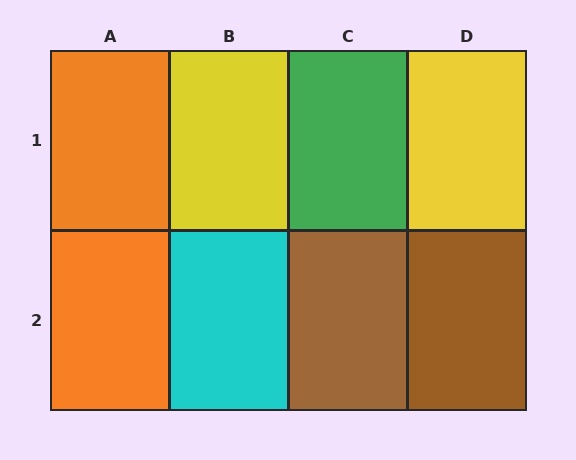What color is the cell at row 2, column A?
Orange.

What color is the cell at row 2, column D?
Brown.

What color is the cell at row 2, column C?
Brown.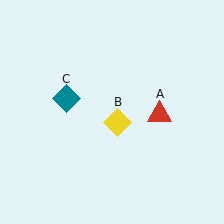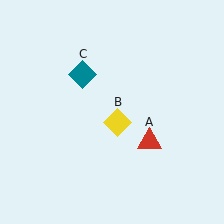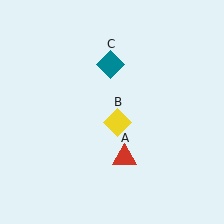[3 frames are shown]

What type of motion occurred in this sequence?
The red triangle (object A), teal diamond (object C) rotated clockwise around the center of the scene.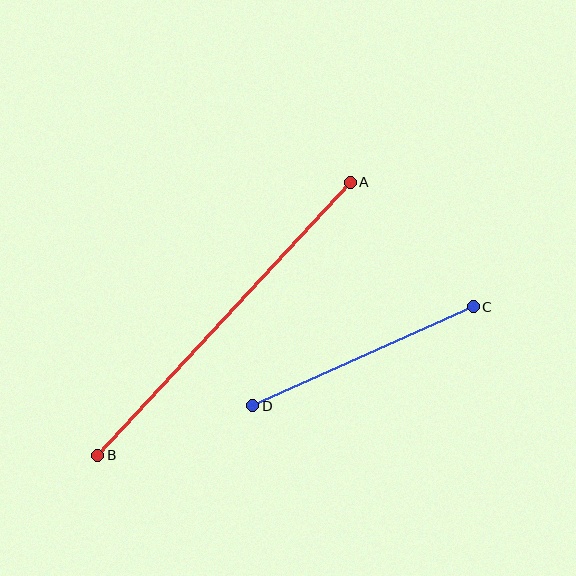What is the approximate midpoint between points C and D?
The midpoint is at approximately (363, 356) pixels.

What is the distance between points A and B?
The distance is approximately 372 pixels.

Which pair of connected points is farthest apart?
Points A and B are farthest apart.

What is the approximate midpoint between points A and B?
The midpoint is at approximately (224, 319) pixels.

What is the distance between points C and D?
The distance is approximately 242 pixels.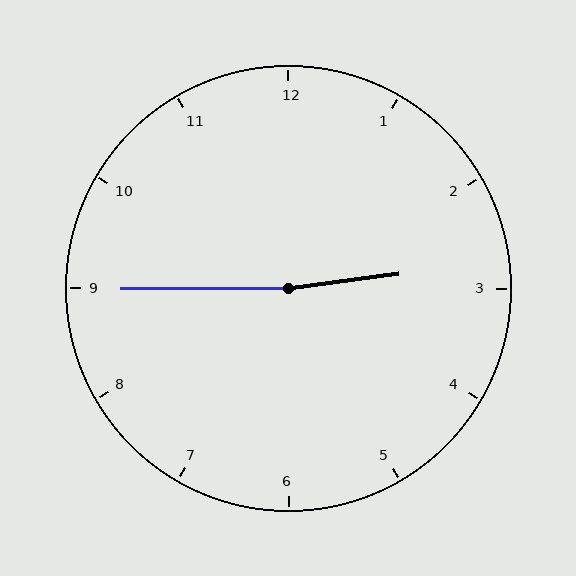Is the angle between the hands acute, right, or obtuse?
It is obtuse.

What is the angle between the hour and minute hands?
Approximately 172 degrees.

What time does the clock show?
2:45.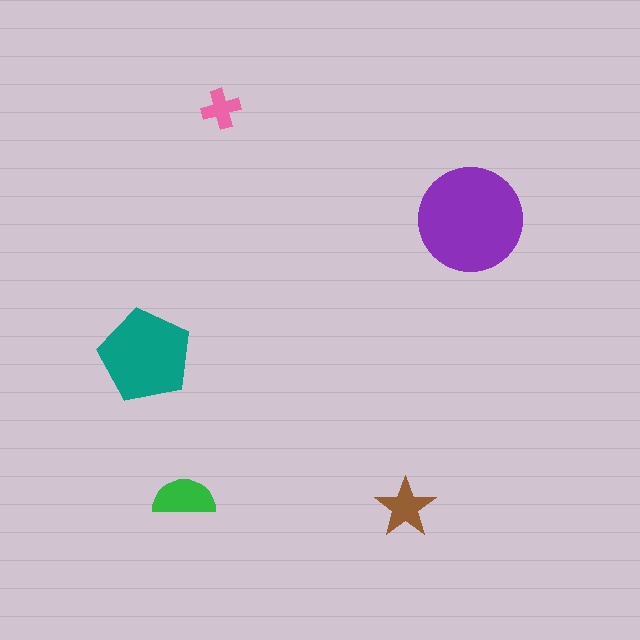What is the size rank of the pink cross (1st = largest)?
5th.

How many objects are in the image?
There are 5 objects in the image.